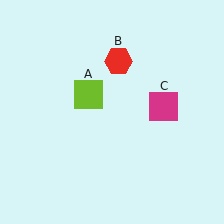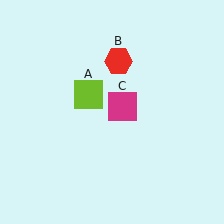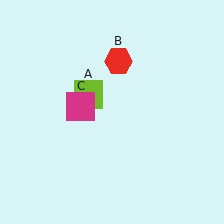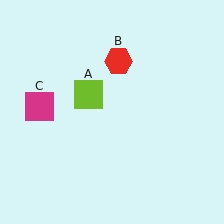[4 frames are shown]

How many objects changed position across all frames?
1 object changed position: magenta square (object C).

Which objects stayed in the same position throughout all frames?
Lime square (object A) and red hexagon (object B) remained stationary.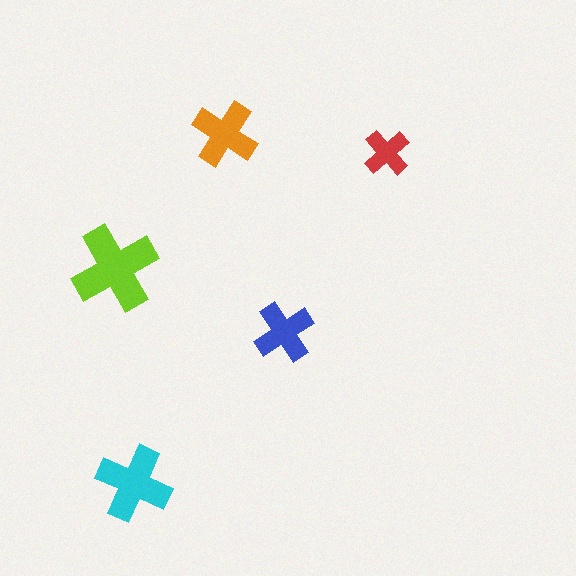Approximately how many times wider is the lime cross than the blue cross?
About 1.5 times wider.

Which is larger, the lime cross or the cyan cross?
The lime one.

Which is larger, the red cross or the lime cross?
The lime one.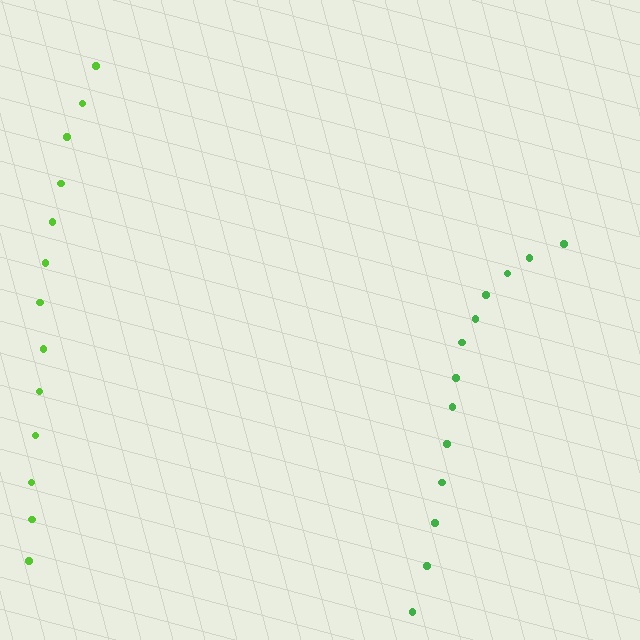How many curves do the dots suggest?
There are 2 distinct paths.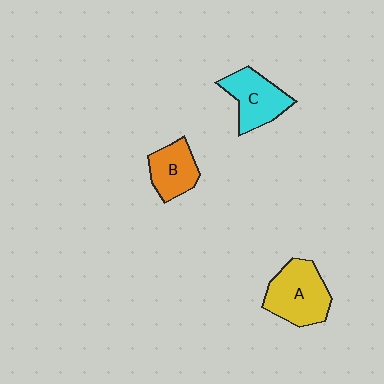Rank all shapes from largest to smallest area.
From largest to smallest: A (yellow), C (cyan), B (orange).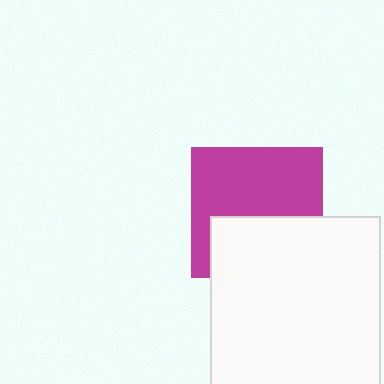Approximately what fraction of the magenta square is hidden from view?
Roughly 41% of the magenta square is hidden behind the white square.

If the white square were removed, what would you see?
You would see the complete magenta square.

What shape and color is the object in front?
The object in front is a white square.